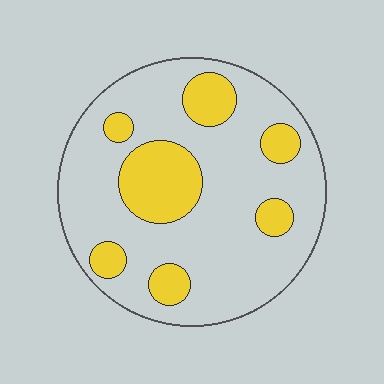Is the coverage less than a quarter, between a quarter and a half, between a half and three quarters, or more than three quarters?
Less than a quarter.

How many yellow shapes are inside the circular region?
7.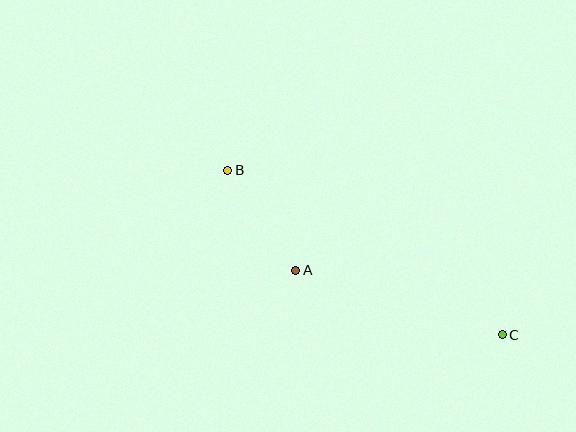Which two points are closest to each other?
Points A and B are closest to each other.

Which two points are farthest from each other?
Points B and C are farthest from each other.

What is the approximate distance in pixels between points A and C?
The distance between A and C is approximately 216 pixels.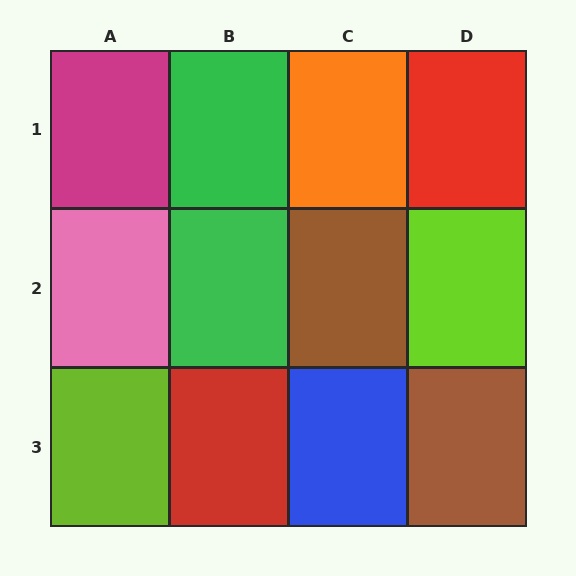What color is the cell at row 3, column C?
Blue.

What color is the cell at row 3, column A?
Lime.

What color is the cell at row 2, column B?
Green.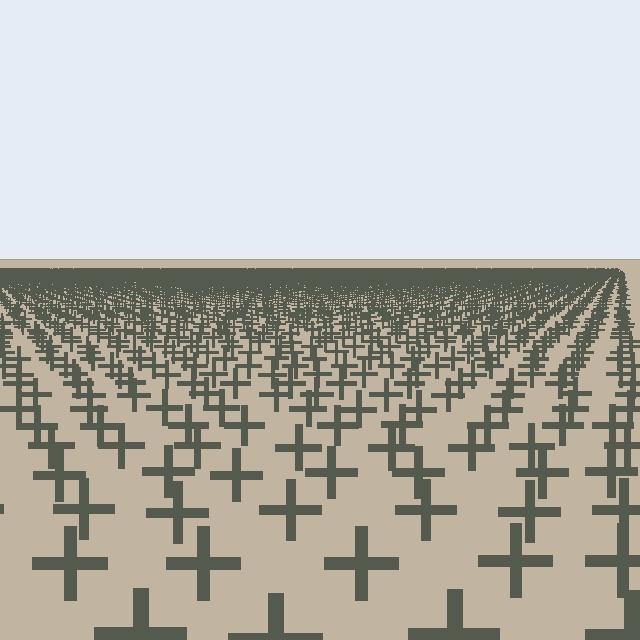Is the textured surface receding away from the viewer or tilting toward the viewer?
The surface is receding away from the viewer. Texture elements get smaller and denser toward the top.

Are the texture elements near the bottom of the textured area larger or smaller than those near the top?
Larger. Near the bottom, elements are closer to the viewer and appear at a bigger on-screen size.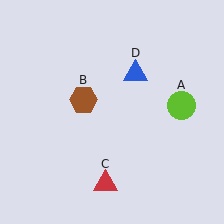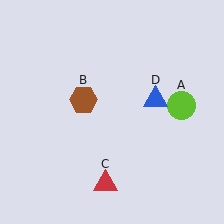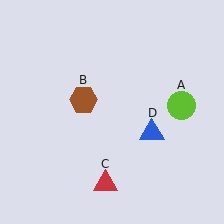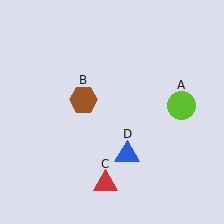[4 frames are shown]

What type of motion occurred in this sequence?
The blue triangle (object D) rotated clockwise around the center of the scene.